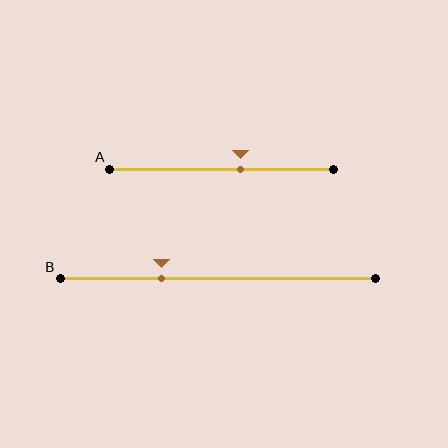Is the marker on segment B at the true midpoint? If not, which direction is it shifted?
No, the marker on segment B is shifted to the left by about 18% of the segment length.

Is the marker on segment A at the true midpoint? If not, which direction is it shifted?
No, the marker on segment A is shifted to the right by about 9% of the segment length.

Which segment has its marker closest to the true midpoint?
Segment A has its marker closest to the true midpoint.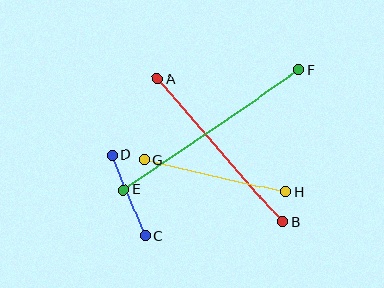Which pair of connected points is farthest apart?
Points E and F are farthest apart.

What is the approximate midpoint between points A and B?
The midpoint is at approximately (220, 151) pixels.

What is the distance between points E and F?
The distance is approximately 212 pixels.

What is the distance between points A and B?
The distance is approximately 191 pixels.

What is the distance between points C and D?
The distance is approximately 88 pixels.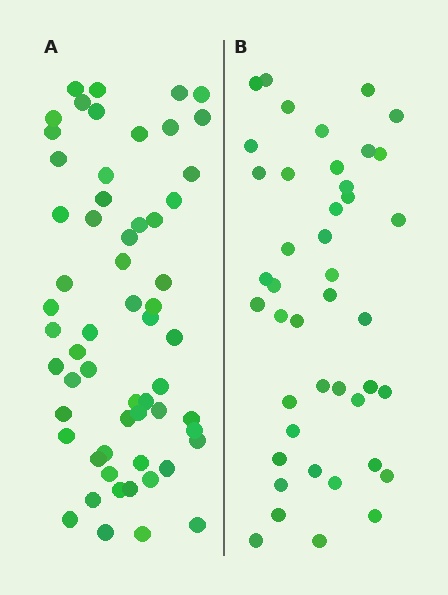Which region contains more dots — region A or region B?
Region A (the left region) has more dots.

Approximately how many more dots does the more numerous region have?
Region A has approximately 15 more dots than region B.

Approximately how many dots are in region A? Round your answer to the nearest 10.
About 60 dots. (The exact count is 59, which rounds to 60.)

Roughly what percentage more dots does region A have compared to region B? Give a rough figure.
About 35% more.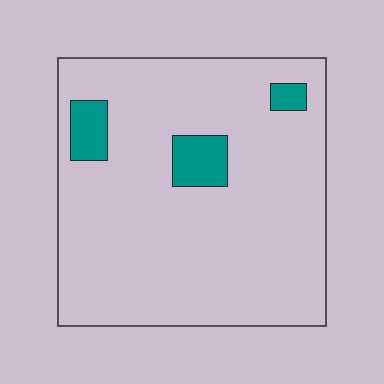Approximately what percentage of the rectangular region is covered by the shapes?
Approximately 10%.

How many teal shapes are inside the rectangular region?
3.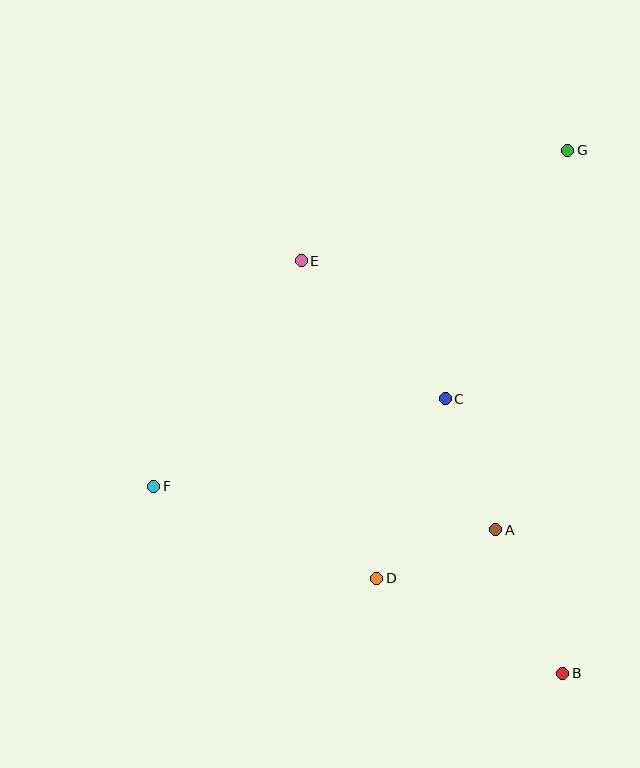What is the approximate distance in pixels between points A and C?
The distance between A and C is approximately 141 pixels.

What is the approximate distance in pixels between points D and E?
The distance between D and E is approximately 327 pixels.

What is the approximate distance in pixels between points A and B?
The distance between A and B is approximately 158 pixels.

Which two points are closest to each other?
Points A and D are closest to each other.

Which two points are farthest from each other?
Points F and G are farthest from each other.